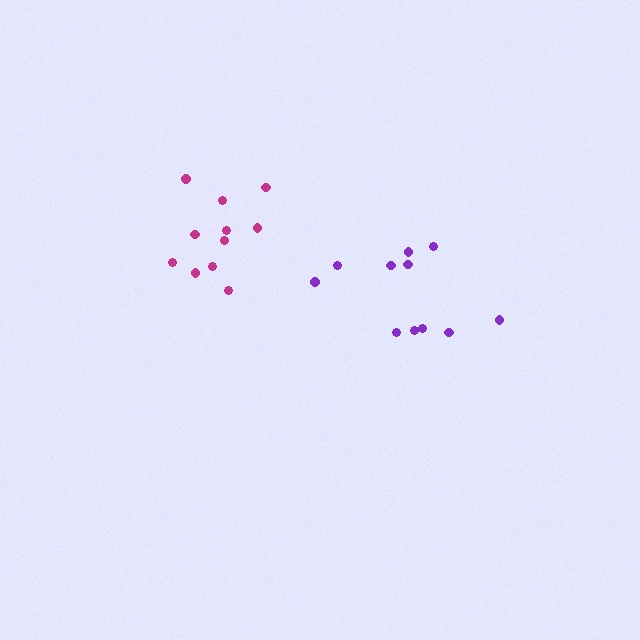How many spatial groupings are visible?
There are 2 spatial groupings.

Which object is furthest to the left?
The magenta cluster is leftmost.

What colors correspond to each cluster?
The clusters are colored: magenta, purple.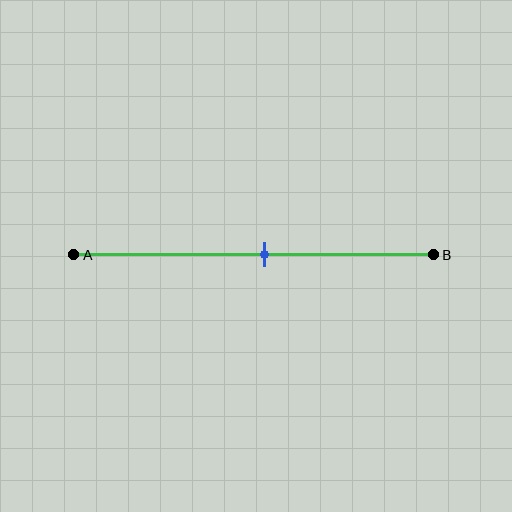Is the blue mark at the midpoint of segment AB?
Yes, the mark is approximately at the midpoint.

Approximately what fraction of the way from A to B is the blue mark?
The blue mark is approximately 55% of the way from A to B.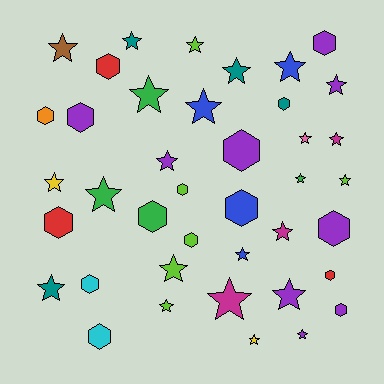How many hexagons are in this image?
There are 16 hexagons.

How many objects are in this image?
There are 40 objects.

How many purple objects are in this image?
There are 9 purple objects.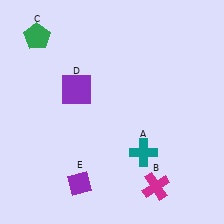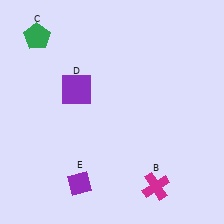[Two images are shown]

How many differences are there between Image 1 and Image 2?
There is 1 difference between the two images.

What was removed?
The teal cross (A) was removed in Image 2.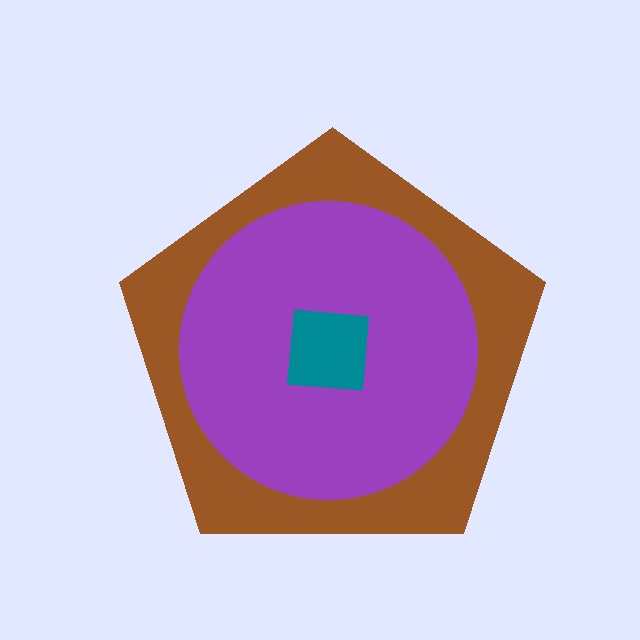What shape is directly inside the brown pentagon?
The purple circle.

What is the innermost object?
The teal square.